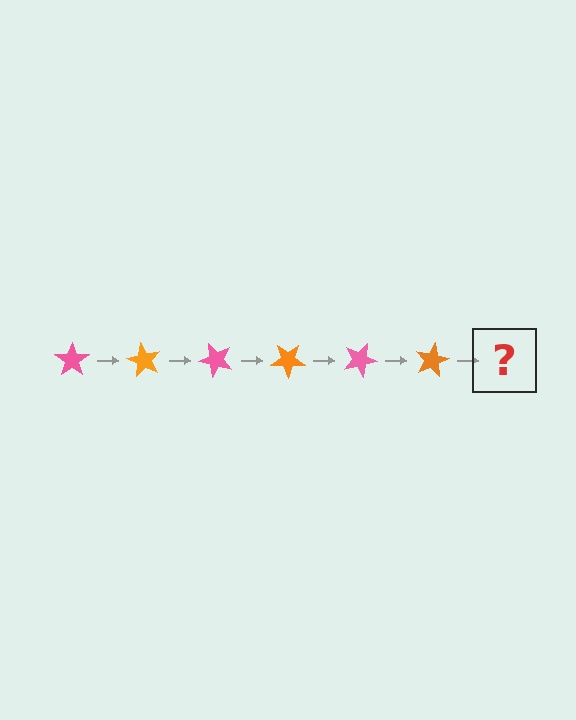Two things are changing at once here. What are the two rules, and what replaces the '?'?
The two rules are that it rotates 60 degrees each step and the color cycles through pink and orange. The '?' should be a pink star, rotated 360 degrees from the start.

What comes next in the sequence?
The next element should be a pink star, rotated 360 degrees from the start.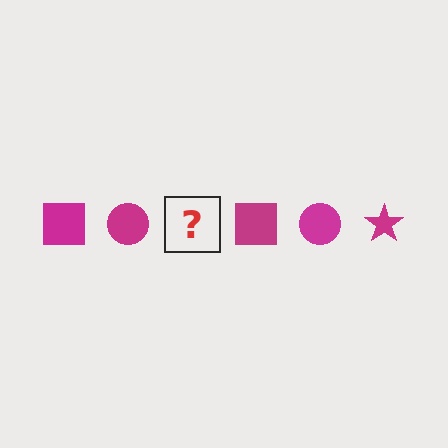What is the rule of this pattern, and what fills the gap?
The rule is that the pattern cycles through square, circle, star shapes in magenta. The gap should be filled with a magenta star.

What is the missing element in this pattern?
The missing element is a magenta star.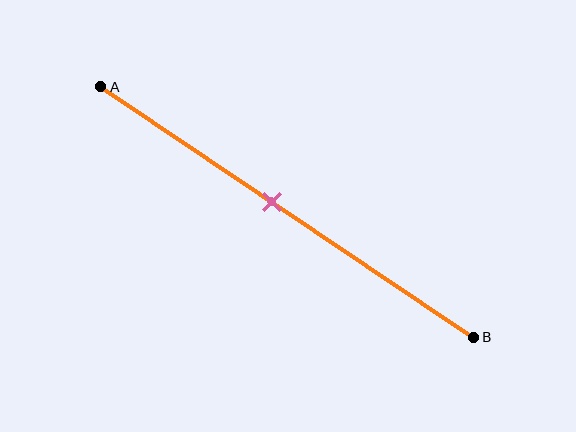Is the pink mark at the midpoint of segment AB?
No, the mark is at about 45% from A, not at the 50% midpoint.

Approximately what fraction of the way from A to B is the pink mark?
The pink mark is approximately 45% of the way from A to B.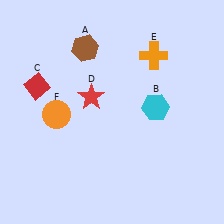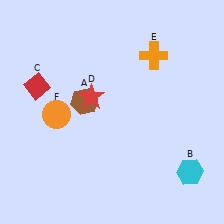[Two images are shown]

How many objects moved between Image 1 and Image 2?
2 objects moved between the two images.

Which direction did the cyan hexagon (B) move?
The cyan hexagon (B) moved down.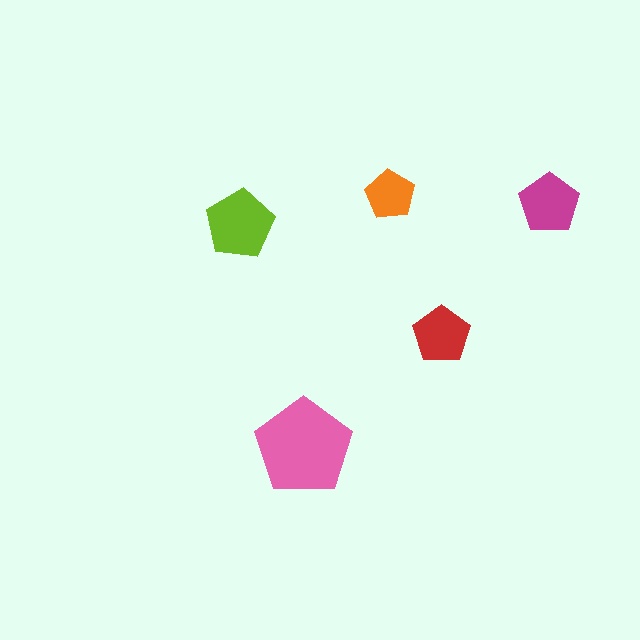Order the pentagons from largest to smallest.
the pink one, the lime one, the magenta one, the red one, the orange one.